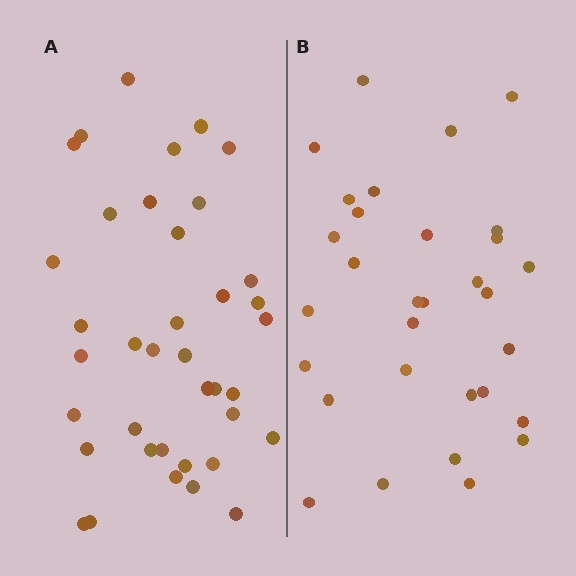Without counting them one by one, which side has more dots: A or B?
Region A (the left region) has more dots.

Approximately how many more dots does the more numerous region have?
Region A has roughly 8 or so more dots than region B.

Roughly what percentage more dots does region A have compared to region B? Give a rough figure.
About 25% more.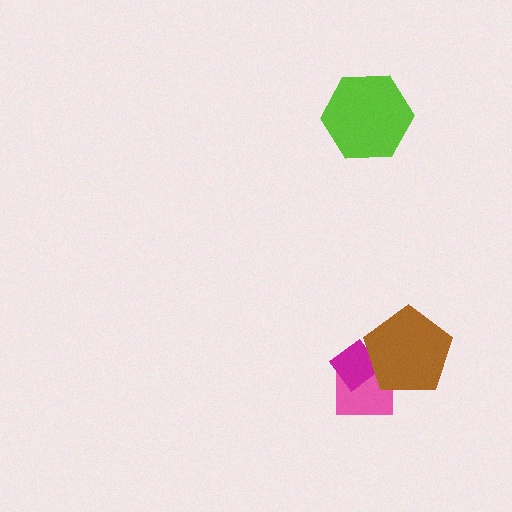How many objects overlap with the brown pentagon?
2 objects overlap with the brown pentagon.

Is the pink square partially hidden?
Yes, it is partially covered by another shape.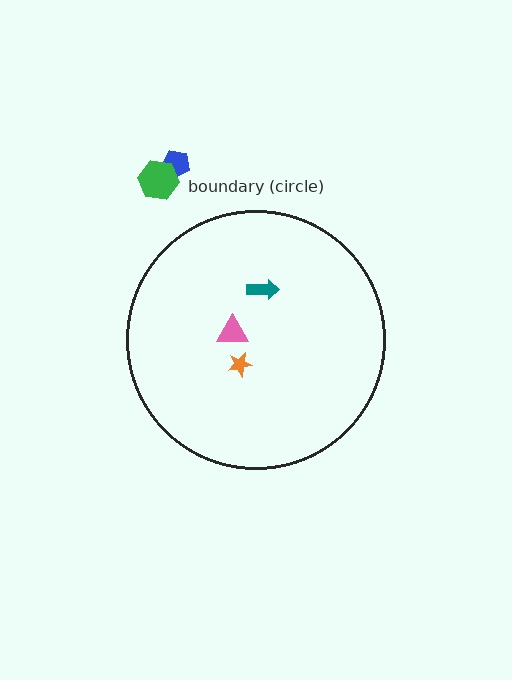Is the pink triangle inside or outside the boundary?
Inside.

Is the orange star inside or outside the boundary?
Inside.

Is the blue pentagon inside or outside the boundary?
Outside.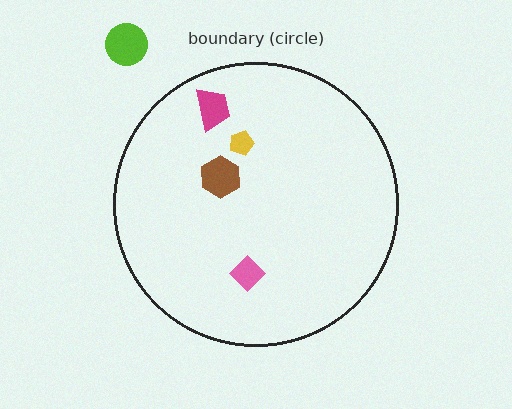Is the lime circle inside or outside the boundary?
Outside.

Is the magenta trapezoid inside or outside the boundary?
Inside.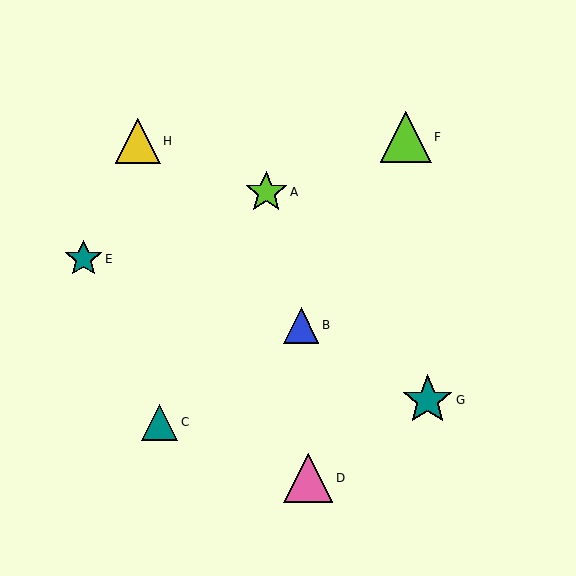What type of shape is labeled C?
Shape C is a teal triangle.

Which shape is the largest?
The lime triangle (labeled F) is the largest.